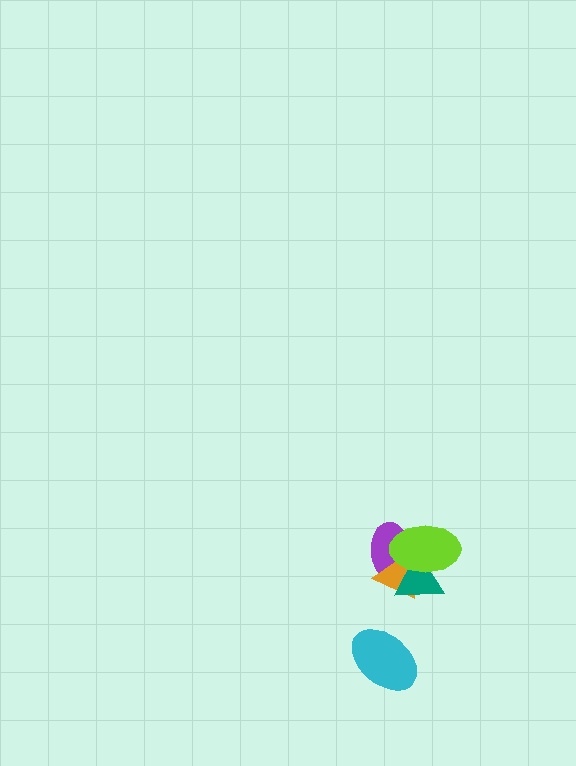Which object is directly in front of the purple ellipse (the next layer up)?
The orange triangle is directly in front of the purple ellipse.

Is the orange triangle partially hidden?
Yes, it is partially covered by another shape.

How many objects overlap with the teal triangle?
3 objects overlap with the teal triangle.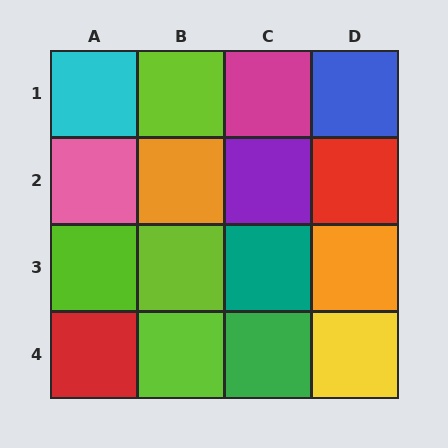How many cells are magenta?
1 cell is magenta.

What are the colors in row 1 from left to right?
Cyan, lime, magenta, blue.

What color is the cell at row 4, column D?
Yellow.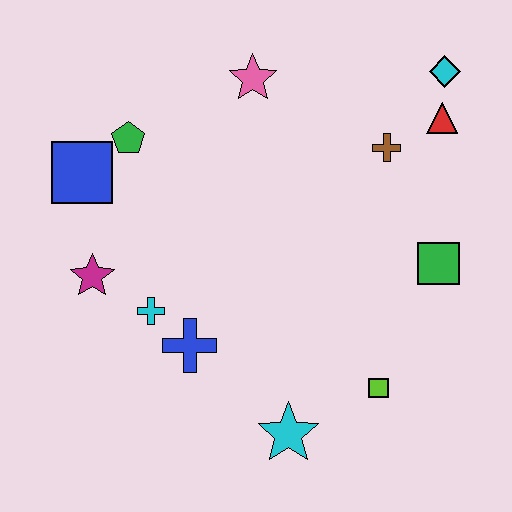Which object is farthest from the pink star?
The cyan star is farthest from the pink star.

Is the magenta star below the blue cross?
No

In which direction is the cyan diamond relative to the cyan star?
The cyan diamond is above the cyan star.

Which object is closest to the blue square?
The green pentagon is closest to the blue square.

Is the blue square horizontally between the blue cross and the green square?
No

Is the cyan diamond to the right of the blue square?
Yes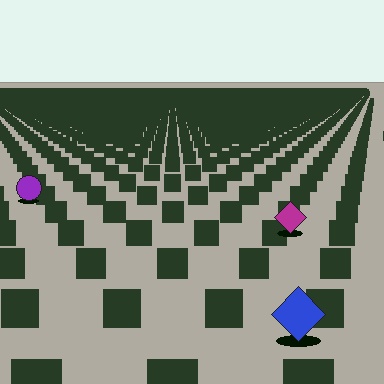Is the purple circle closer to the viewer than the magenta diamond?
No. The magenta diamond is closer — you can tell from the texture gradient: the ground texture is coarser near it.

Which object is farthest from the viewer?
The purple circle is farthest from the viewer. It appears smaller and the ground texture around it is denser.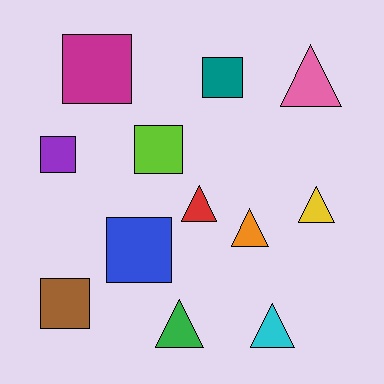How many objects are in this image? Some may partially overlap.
There are 12 objects.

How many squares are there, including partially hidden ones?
There are 6 squares.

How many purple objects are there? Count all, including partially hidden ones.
There is 1 purple object.